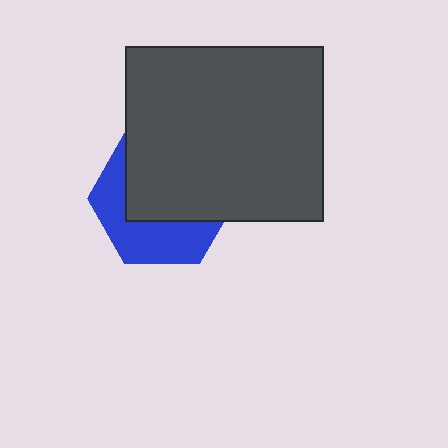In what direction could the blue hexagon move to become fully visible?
The blue hexagon could move down. That would shift it out from behind the dark gray rectangle entirely.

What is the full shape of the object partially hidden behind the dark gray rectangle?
The partially hidden object is a blue hexagon.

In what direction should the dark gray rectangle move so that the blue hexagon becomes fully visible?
The dark gray rectangle should move up. That is the shortest direction to clear the overlap and leave the blue hexagon fully visible.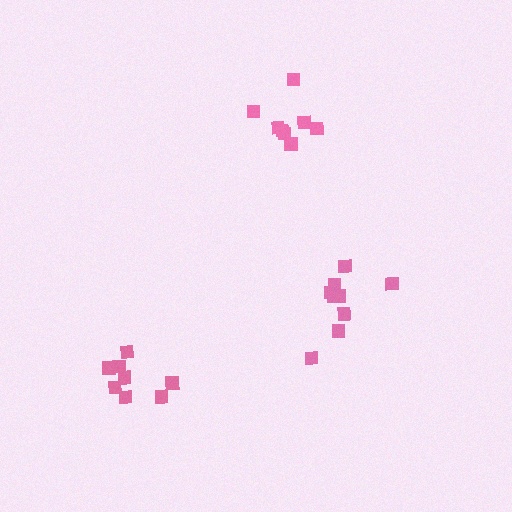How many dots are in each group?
Group 1: 9 dots, Group 2: 8 dots, Group 3: 8 dots (25 total).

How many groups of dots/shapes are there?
There are 3 groups.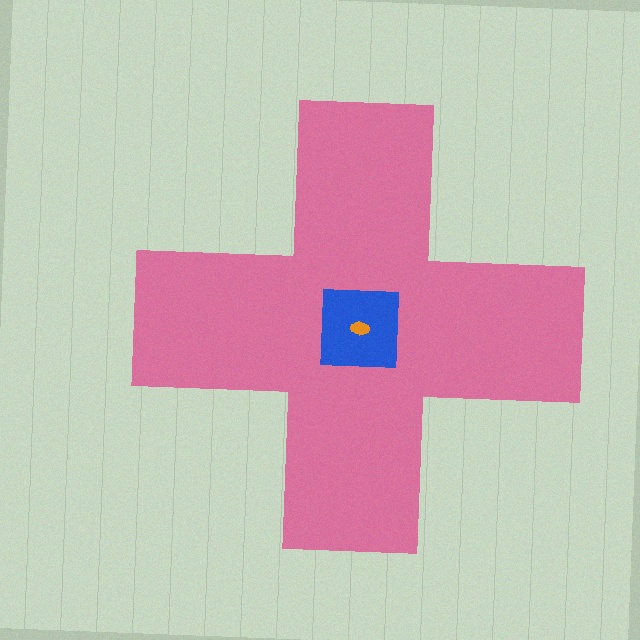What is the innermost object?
The orange ellipse.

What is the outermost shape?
The pink cross.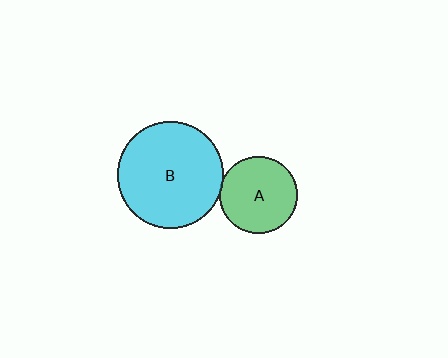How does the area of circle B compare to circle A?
Approximately 1.9 times.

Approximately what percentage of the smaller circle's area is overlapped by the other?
Approximately 5%.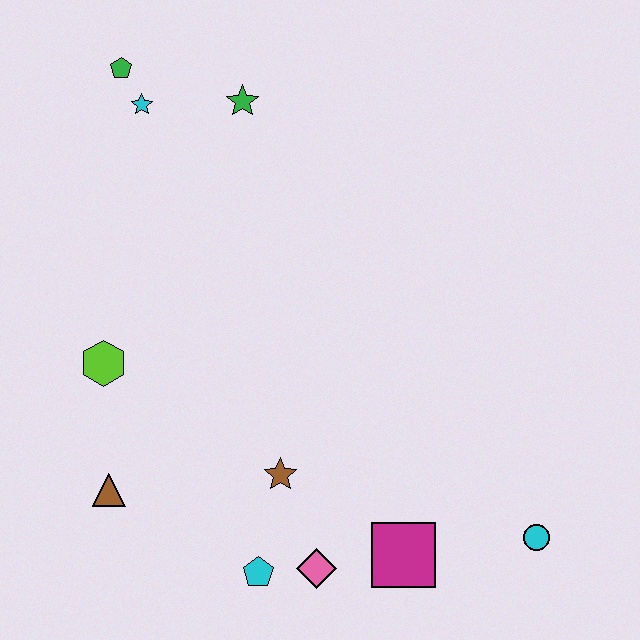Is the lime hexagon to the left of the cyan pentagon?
Yes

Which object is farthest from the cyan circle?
The green pentagon is farthest from the cyan circle.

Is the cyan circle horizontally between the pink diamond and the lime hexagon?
No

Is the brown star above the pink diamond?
Yes